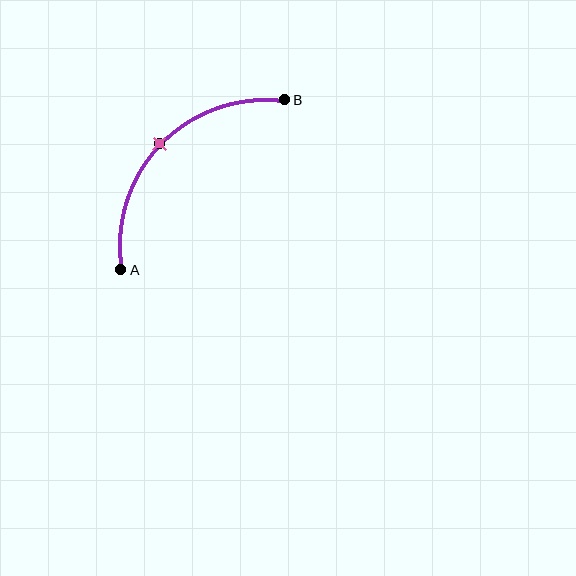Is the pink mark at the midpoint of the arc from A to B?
Yes. The pink mark lies on the arc at equal arc-length from both A and B — it is the arc midpoint.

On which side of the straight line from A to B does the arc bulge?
The arc bulges above and to the left of the straight line connecting A and B.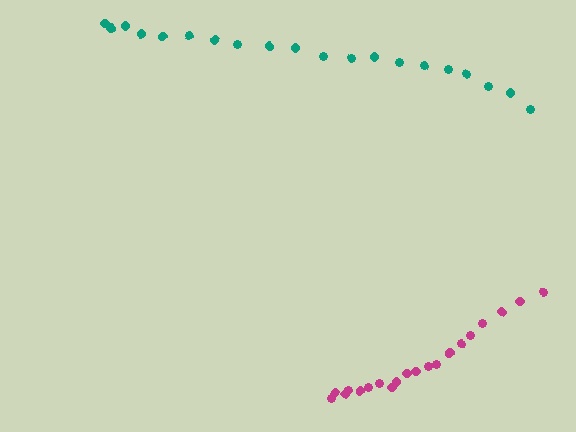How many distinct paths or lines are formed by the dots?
There are 2 distinct paths.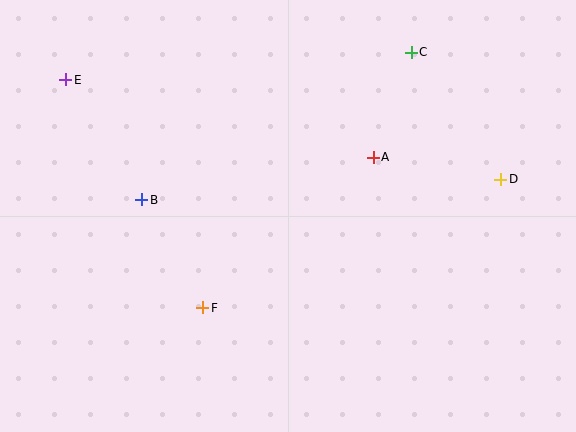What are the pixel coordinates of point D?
Point D is at (501, 179).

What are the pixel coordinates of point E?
Point E is at (66, 80).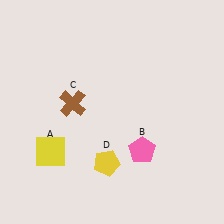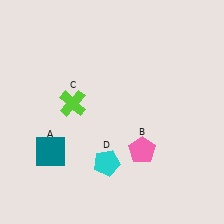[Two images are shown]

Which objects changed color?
A changed from yellow to teal. C changed from brown to lime. D changed from yellow to cyan.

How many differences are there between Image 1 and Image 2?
There are 3 differences between the two images.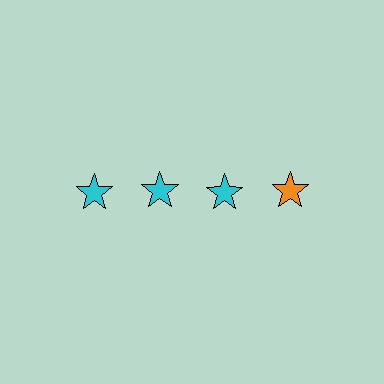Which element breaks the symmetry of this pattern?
The orange star in the top row, second from right column breaks the symmetry. All other shapes are cyan stars.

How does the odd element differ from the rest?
It has a different color: orange instead of cyan.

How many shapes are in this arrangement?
There are 4 shapes arranged in a grid pattern.